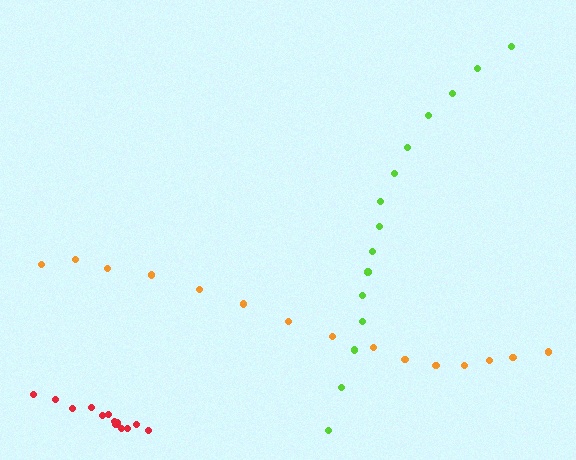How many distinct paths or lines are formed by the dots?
There are 3 distinct paths.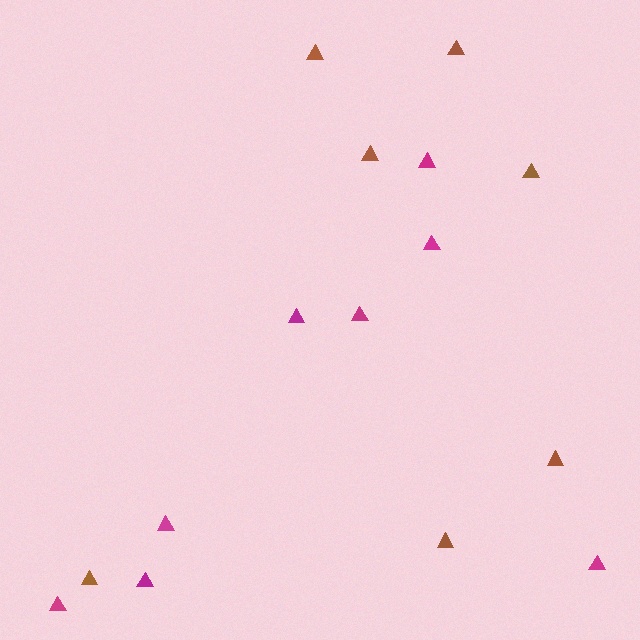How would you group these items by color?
There are 2 groups: one group of brown triangles (7) and one group of magenta triangles (8).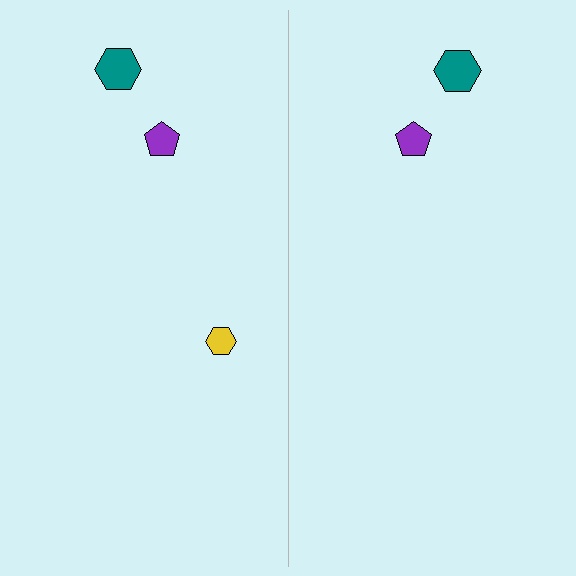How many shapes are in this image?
There are 5 shapes in this image.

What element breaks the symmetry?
A yellow hexagon is missing from the right side.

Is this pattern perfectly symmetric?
No, the pattern is not perfectly symmetric. A yellow hexagon is missing from the right side.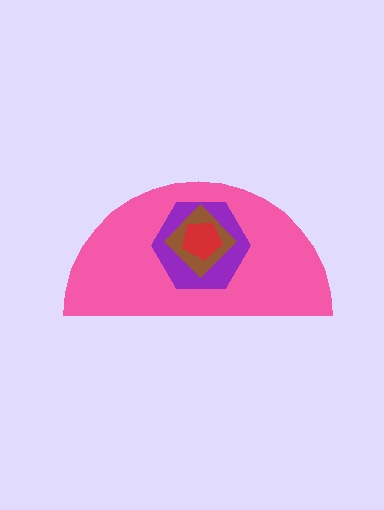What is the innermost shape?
The red pentagon.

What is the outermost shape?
The pink semicircle.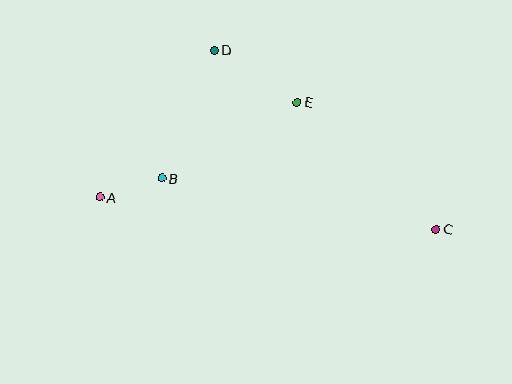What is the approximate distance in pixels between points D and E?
The distance between D and E is approximately 98 pixels.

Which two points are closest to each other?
Points A and B are closest to each other.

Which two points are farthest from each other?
Points A and C are farthest from each other.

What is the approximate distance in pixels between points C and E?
The distance between C and E is approximately 188 pixels.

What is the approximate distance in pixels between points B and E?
The distance between B and E is approximately 155 pixels.